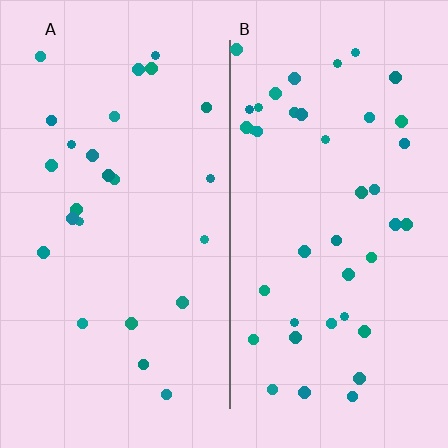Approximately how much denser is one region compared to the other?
Approximately 1.7× — region B over region A.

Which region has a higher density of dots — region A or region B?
B (the right).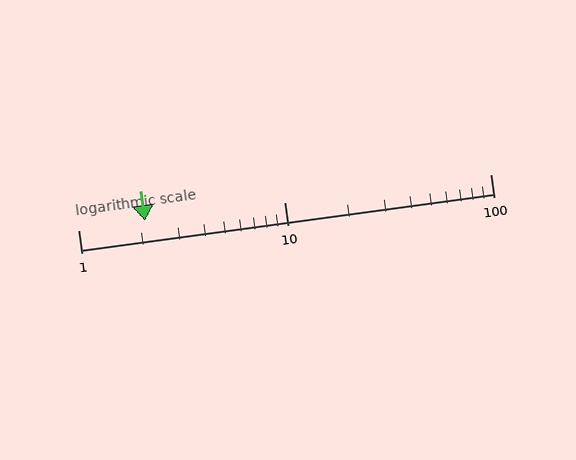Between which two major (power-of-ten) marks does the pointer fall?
The pointer is between 1 and 10.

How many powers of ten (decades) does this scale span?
The scale spans 2 decades, from 1 to 100.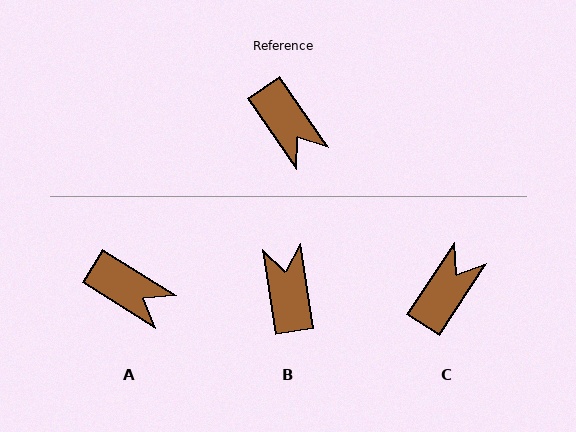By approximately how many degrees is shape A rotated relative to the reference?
Approximately 24 degrees counter-clockwise.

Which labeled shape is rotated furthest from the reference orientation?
B, about 155 degrees away.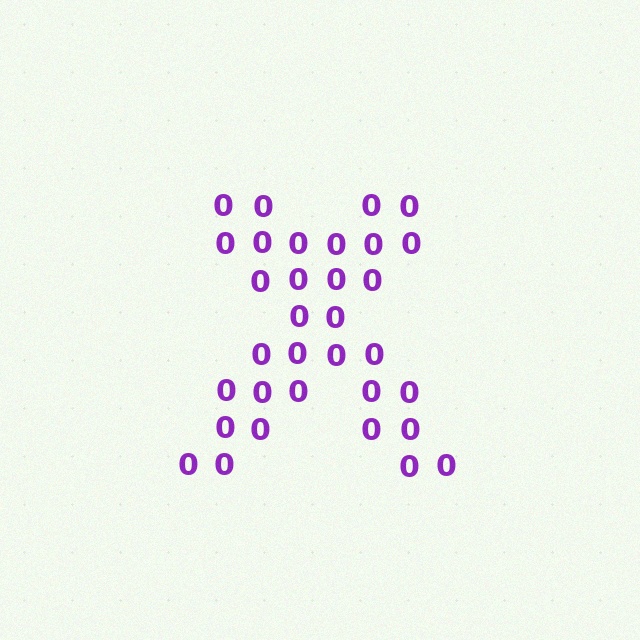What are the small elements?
The small elements are digit 0's.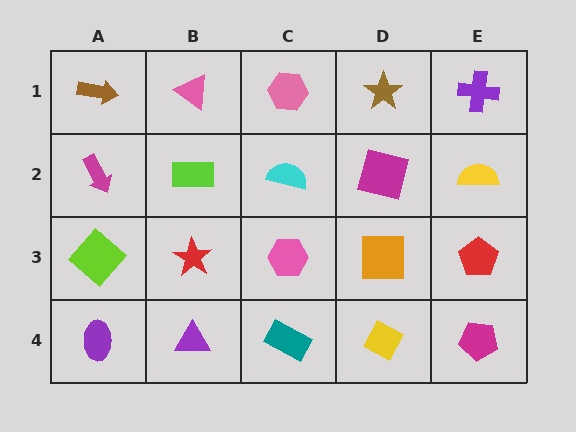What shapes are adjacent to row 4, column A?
A lime diamond (row 3, column A), a purple triangle (row 4, column B).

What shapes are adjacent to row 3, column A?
A magenta arrow (row 2, column A), a purple ellipse (row 4, column A), a red star (row 3, column B).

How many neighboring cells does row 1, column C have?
3.